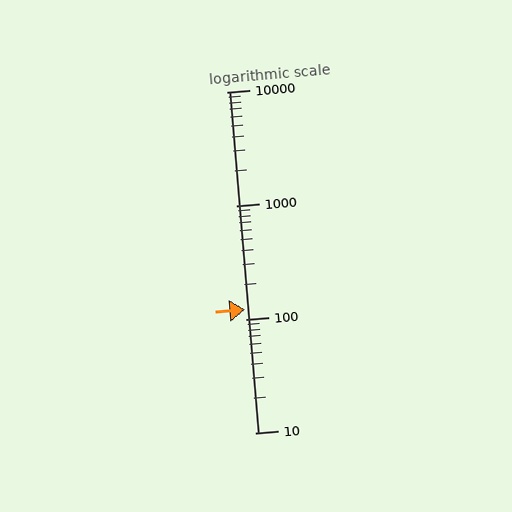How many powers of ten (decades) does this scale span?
The scale spans 3 decades, from 10 to 10000.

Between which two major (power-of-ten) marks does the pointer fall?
The pointer is between 100 and 1000.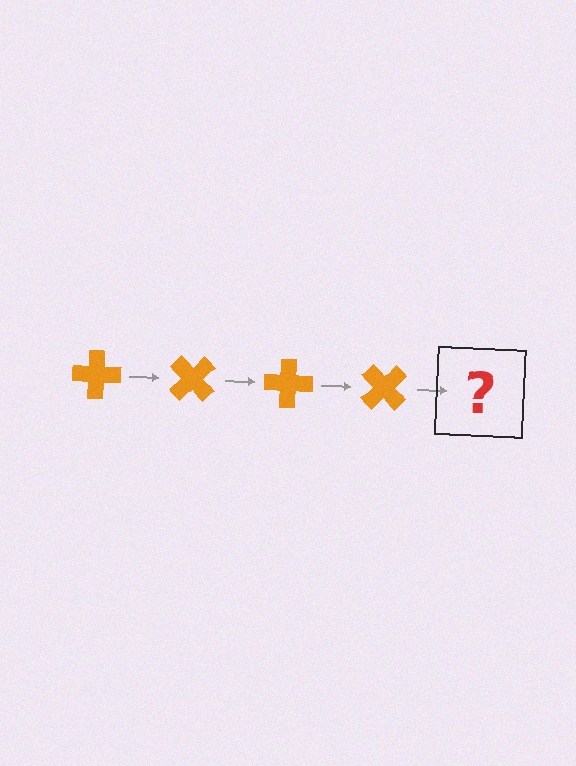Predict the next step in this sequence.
The next step is an orange cross rotated 180 degrees.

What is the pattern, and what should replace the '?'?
The pattern is that the cross rotates 45 degrees each step. The '?' should be an orange cross rotated 180 degrees.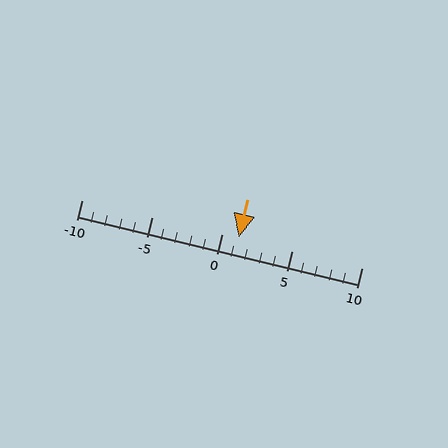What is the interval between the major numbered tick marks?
The major tick marks are spaced 5 units apart.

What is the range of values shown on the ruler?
The ruler shows values from -10 to 10.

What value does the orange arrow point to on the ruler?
The orange arrow points to approximately 1.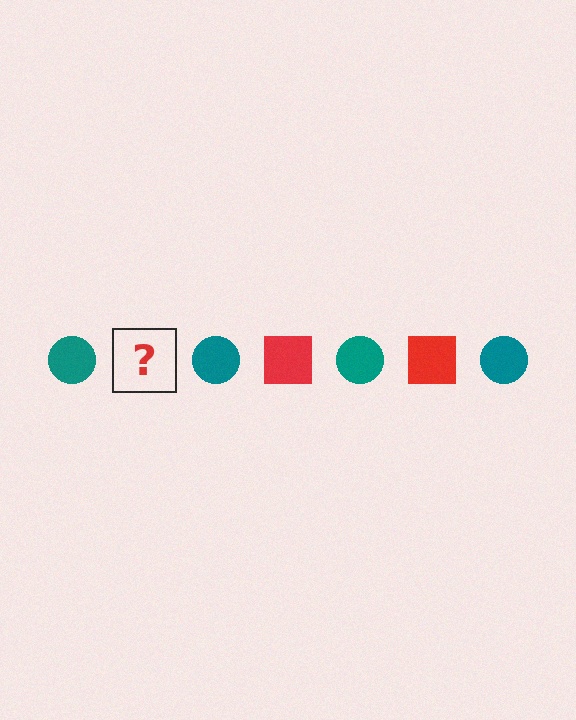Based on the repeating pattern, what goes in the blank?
The blank should be a red square.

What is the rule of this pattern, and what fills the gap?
The rule is that the pattern alternates between teal circle and red square. The gap should be filled with a red square.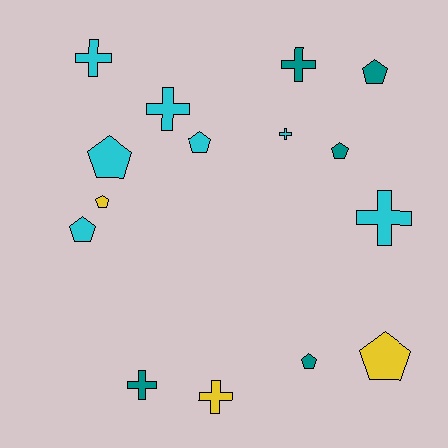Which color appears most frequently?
Cyan, with 7 objects.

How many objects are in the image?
There are 15 objects.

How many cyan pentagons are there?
There are 3 cyan pentagons.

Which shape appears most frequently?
Pentagon, with 8 objects.